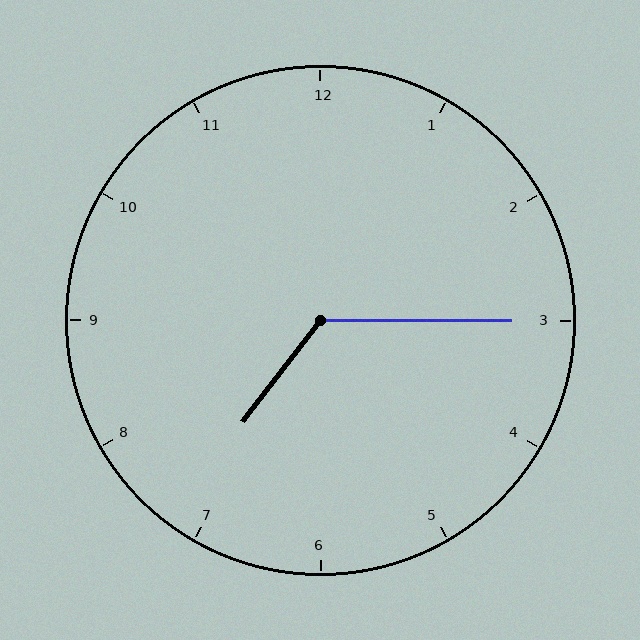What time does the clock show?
7:15.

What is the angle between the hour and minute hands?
Approximately 128 degrees.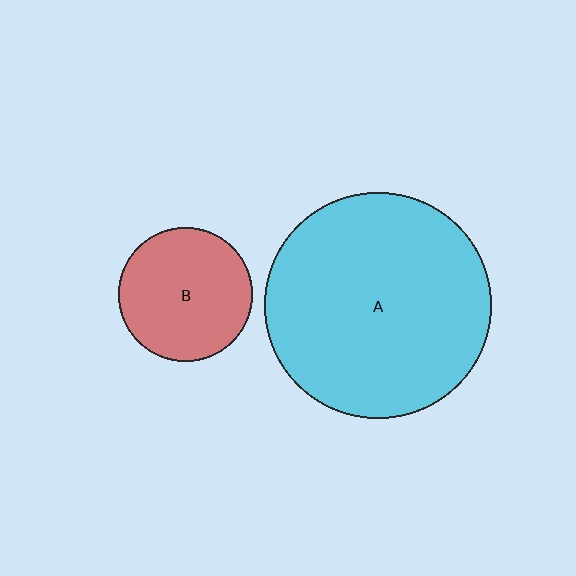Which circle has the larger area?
Circle A (cyan).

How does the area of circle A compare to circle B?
Approximately 2.9 times.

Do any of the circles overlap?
No, none of the circles overlap.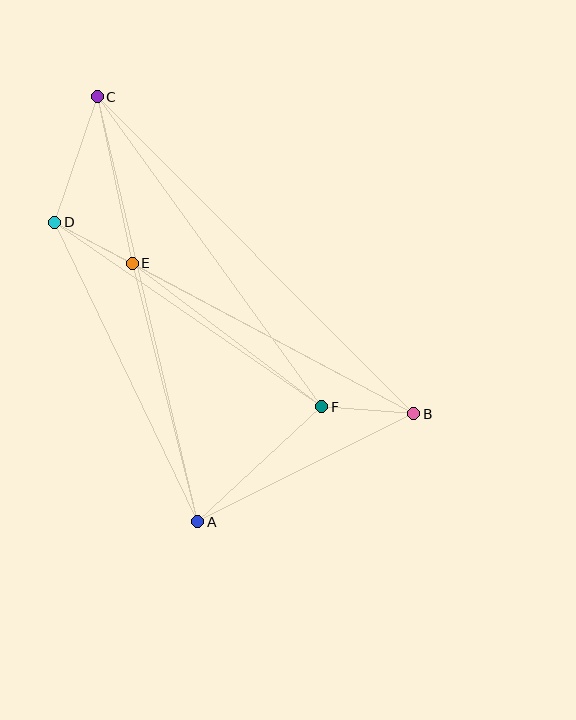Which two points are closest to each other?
Points D and E are closest to each other.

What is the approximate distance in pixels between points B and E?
The distance between B and E is approximately 319 pixels.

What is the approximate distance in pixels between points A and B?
The distance between A and B is approximately 242 pixels.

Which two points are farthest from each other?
Points B and C are farthest from each other.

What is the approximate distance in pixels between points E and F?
The distance between E and F is approximately 238 pixels.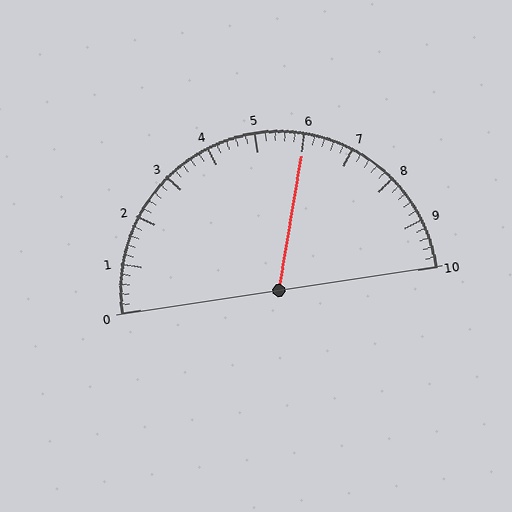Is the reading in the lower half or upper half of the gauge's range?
The reading is in the upper half of the range (0 to 10).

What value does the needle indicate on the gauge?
The needle indicates approximately 6.0.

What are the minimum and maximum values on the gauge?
The gauge ranges from 0 to 10.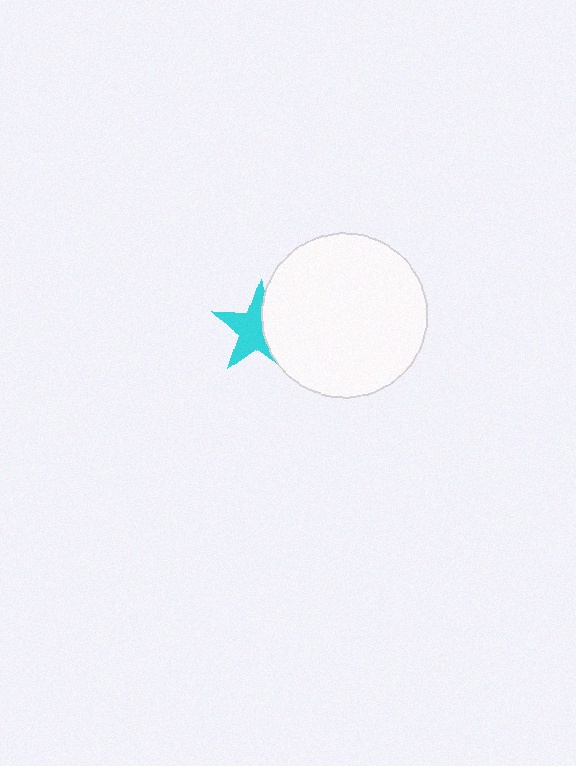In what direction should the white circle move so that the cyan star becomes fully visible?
The white circle should move right. That is the shortest direction to clear the overlap and leave the cyan star fully visible.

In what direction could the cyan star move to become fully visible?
The cyan star could move left. That would shift it out from behind the white circle entirely.